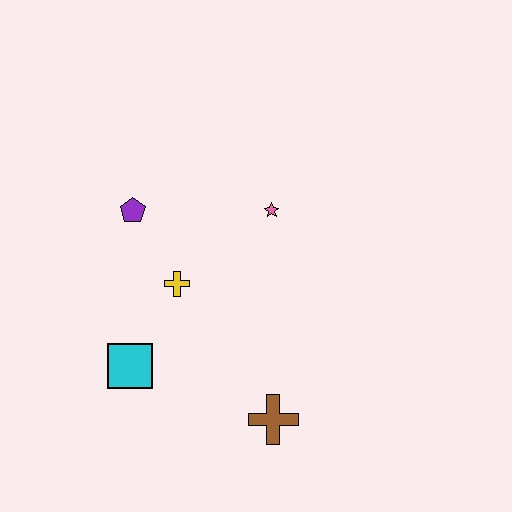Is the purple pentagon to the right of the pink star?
No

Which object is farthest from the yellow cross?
The brown cross is farthest from the yellow cross.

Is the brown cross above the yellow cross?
No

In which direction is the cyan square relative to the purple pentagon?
The cyan square is below the purple pentagon.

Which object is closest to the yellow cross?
The purple pentagon is closest to the yellow cross.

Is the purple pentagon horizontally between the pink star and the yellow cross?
No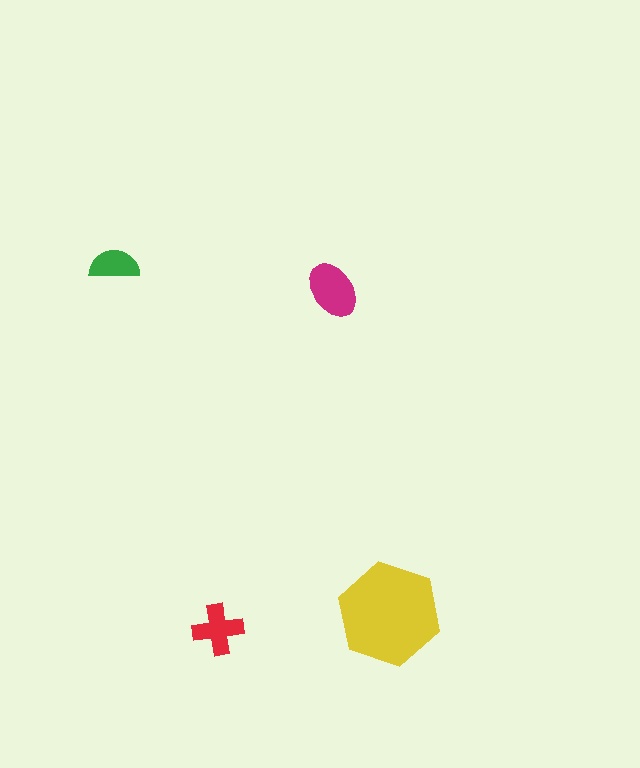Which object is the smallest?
The green semicircle.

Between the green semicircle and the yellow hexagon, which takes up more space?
The yellow hexagon.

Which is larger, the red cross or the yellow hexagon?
The yellow hexagon.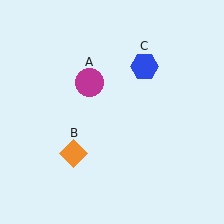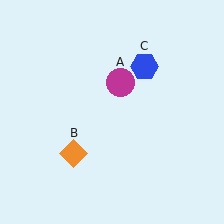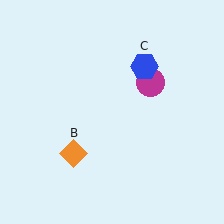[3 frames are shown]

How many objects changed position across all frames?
1 object changed position: magenta circle (object A).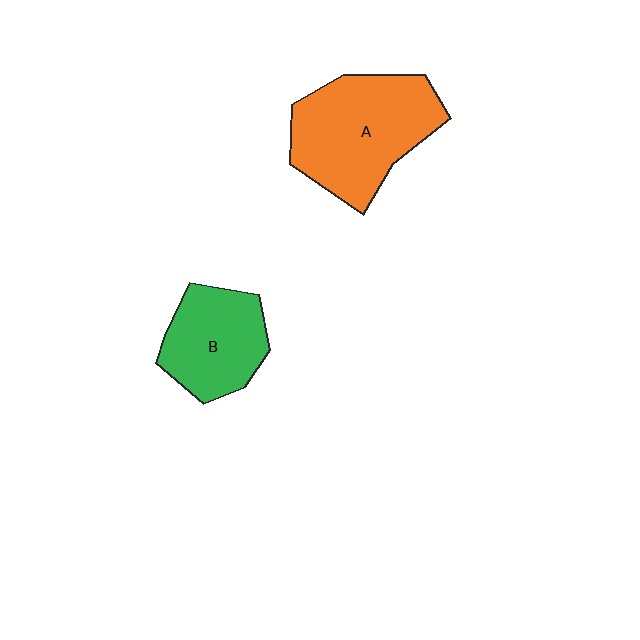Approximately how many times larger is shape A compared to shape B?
Approximately 1.5 times.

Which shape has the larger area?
Shape A (orange).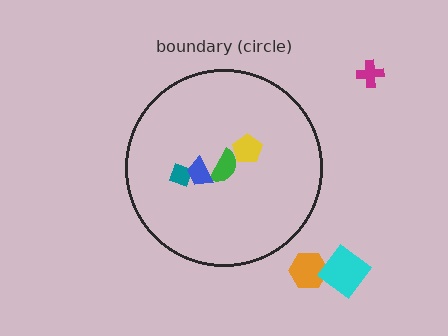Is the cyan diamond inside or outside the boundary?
Outside.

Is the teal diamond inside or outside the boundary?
Inside.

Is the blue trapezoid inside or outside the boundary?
Inside.